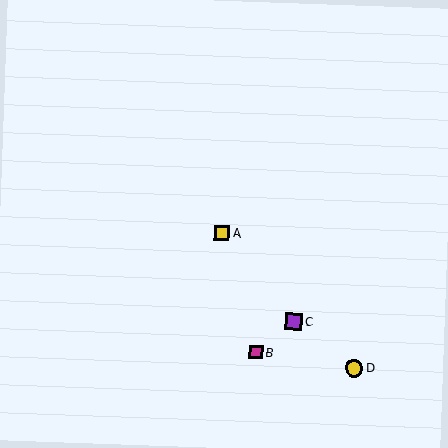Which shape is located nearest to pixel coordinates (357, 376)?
The yellow circle (labeled D) at (354, 368) is nearest to that location.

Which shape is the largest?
The yellow circle (labeled D) is the largest.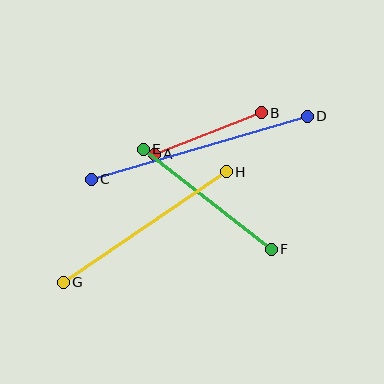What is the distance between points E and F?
The distance is approximately 162 pixels.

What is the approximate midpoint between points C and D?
The midpoint is at approximately (199, 148) pixels.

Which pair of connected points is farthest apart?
Points C and D are farthest apart.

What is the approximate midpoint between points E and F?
The midpoint is at approximately (207, 199) pixels.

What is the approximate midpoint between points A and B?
The midpoint is at approximately (208, 133) pixels.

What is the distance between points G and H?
The distance is approximately 197 pixels.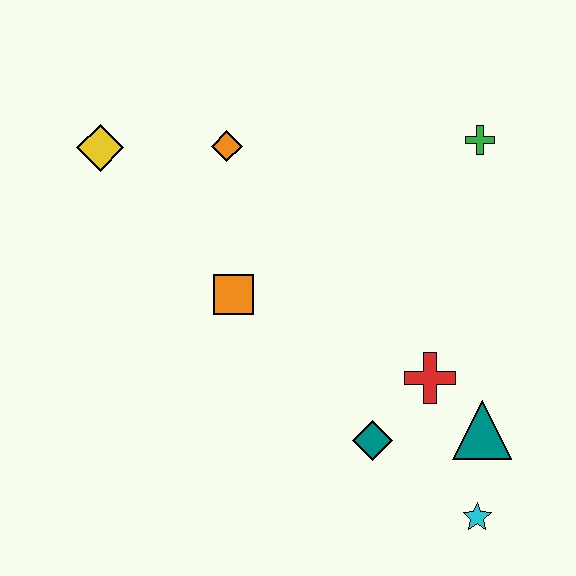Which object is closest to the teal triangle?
The red cross is closest to the teal triangle.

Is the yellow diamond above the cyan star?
Yes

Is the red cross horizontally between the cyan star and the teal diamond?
Yes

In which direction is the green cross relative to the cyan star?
The green cross is above the cyan star.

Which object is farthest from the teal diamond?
The yellow diamond is farthest from the teal diamond.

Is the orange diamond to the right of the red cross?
No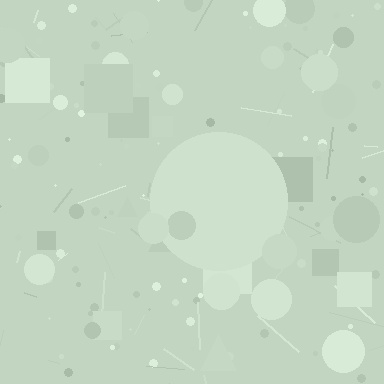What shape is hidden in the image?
A circle is hidden in the image.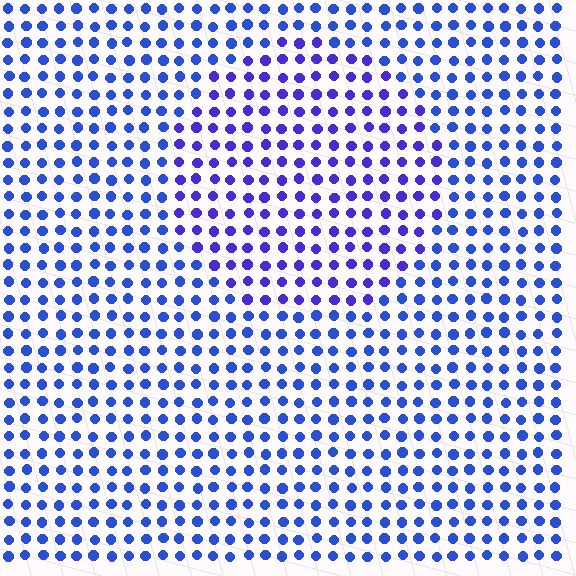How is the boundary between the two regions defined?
The boundary is defined purely by a slight shift in hue (about 26 degrees). Spacing, size, and orientation are identical on both sides.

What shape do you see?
I see a circle.